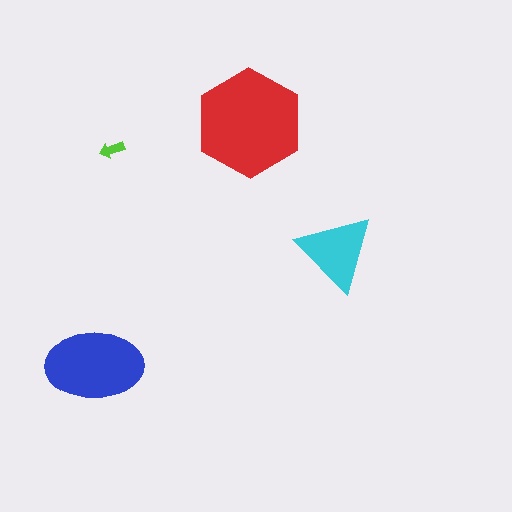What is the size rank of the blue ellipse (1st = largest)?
2nd.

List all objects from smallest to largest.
The lime arrow, the cyan triangle, the blue ellipse, the red hexagon.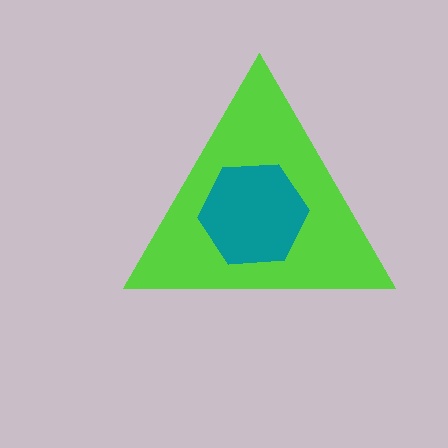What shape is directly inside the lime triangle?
The teal hexagon.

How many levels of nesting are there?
2.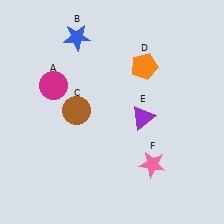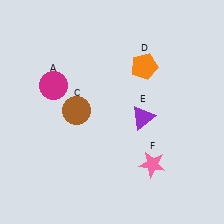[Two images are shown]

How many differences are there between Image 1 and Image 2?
There is 1 difference between the two images.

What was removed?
The blue star (B) was removed in Image 2.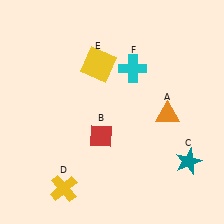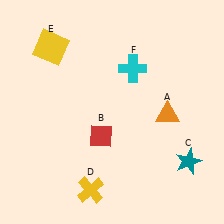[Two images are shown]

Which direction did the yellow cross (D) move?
The yellow cross (D) moved right.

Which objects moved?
The objects that moved are: the yellow cross (D), the yellow square (E).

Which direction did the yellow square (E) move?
The yellow square (E) moved left.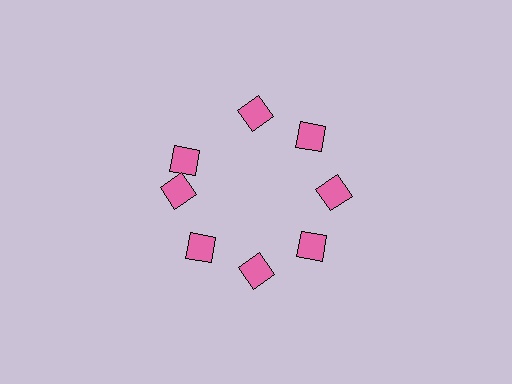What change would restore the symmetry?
The symmetry would be restored by rotating it back into even spacing with its neighbors so that all 8 diamonds sit at equal angles and equal distance from the center.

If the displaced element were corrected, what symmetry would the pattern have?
It would have 8-fold rotational symmetry — the pattern would map onto itself every 45 degrees.